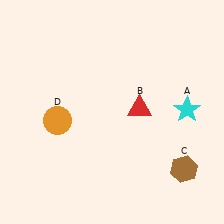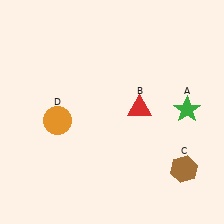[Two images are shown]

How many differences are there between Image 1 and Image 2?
There is 1 difference between the two images.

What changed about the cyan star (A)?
In Image 1, A is cyan. In Image 2, it changed to green.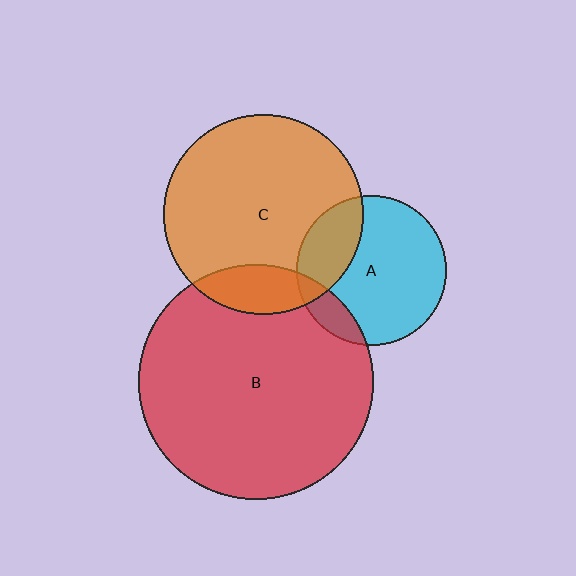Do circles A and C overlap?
Yes.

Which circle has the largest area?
Circle B (red).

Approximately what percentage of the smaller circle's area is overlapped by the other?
Approximately 25%.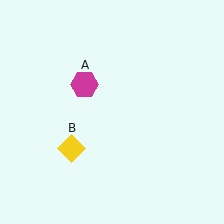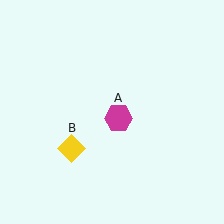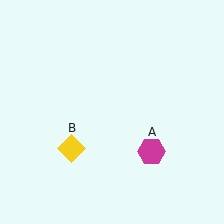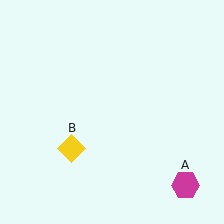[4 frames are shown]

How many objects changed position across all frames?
1 object changed position: magenta hexagon (object A).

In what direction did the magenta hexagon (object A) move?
The magenta hexagon (object A) moved down and to the right.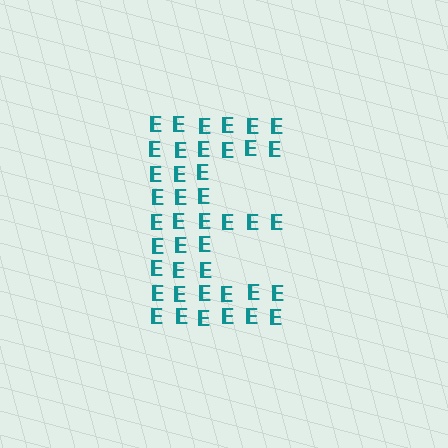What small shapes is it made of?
It is made of small letter E's.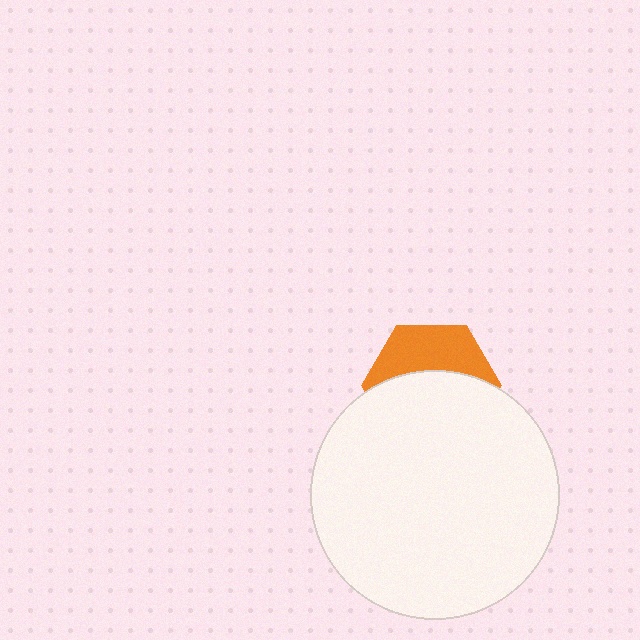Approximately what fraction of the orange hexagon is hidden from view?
Roughly 60% of the orange hexagon is hidden behind the white circle.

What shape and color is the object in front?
The object in front is a white circle.